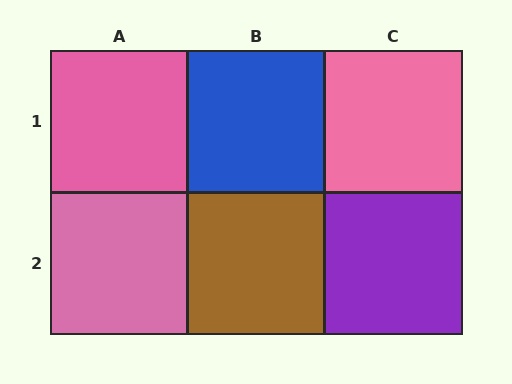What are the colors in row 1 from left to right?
Pink, blue, pink.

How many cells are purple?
1 cell is purple.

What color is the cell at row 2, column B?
Brown.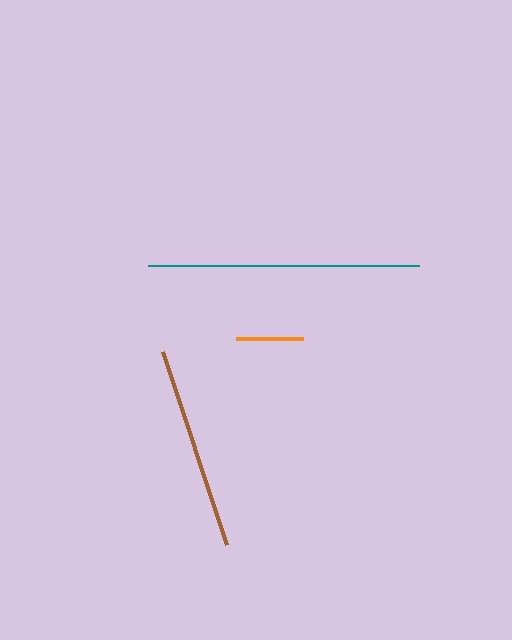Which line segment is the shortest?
The orange line is the shortest at approximately 68 pixels.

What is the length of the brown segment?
The brown segment is approximately 203 pixels long.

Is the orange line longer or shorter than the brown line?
The brown line is longer than the orange line.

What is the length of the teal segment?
The teal segment is approximately 271 pixels long.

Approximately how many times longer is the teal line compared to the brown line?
The teal line is approximately 1.3 times the length of the brown line.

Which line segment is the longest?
The teal line is the longest at approximately 271 pixels.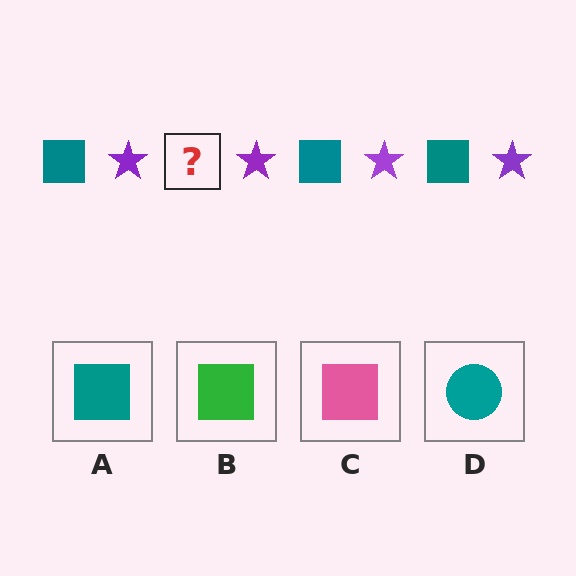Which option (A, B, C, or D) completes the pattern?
A.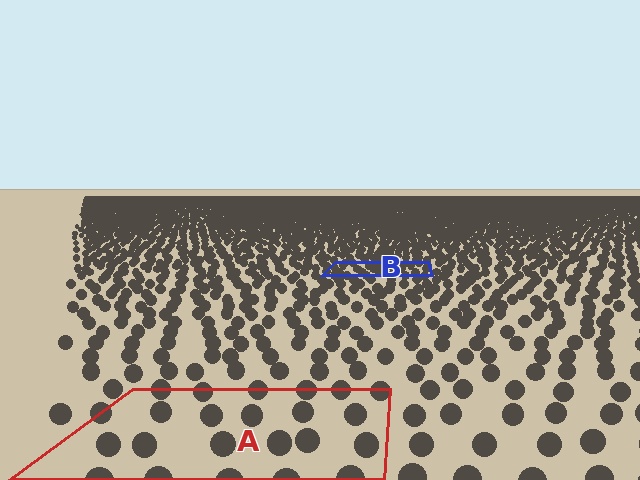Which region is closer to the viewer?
Region A is closer. The texture elements there are larger and more spread out.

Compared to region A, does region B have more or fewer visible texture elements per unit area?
Region B has more texture elements per unit area — they are packed more densely because it is farther away.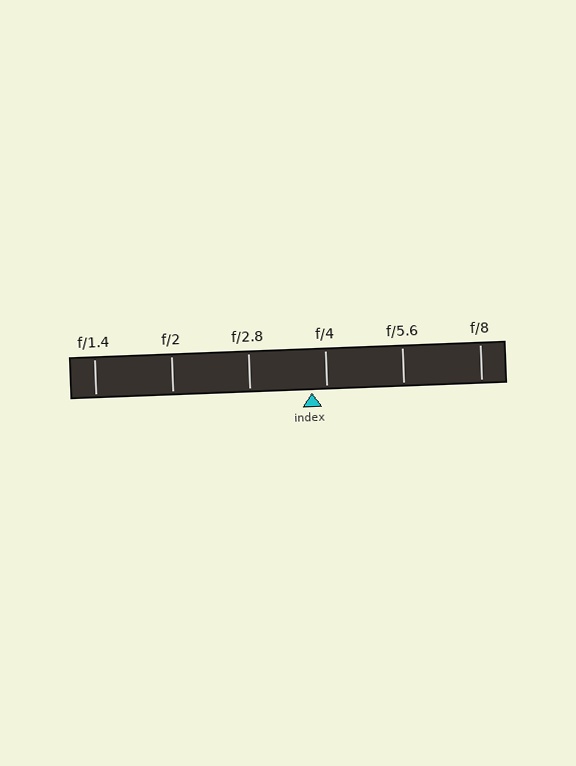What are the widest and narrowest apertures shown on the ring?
The widest aperture shown is f/1.4 and the narrowest is f/8.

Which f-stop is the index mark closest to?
The index mark is closest to f/4.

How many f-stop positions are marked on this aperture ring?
There are 6 f-stop positions marked.